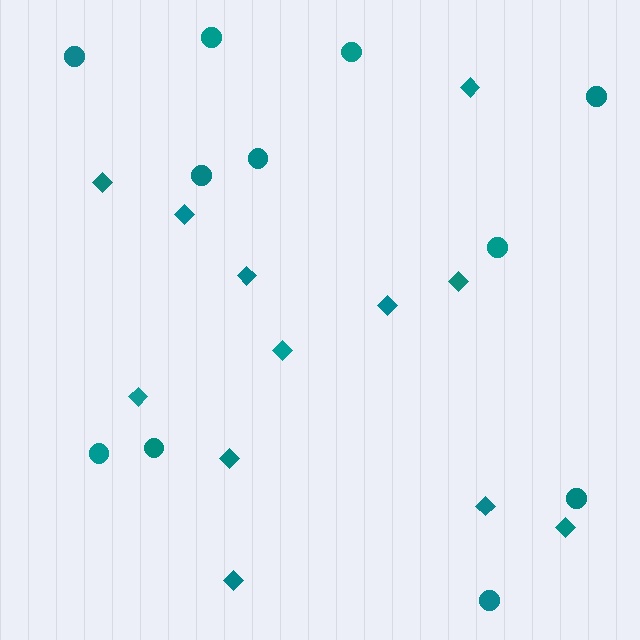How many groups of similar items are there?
There are 2 groups: one group of diamonds (12) and one group of circles (11).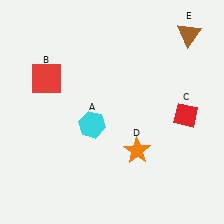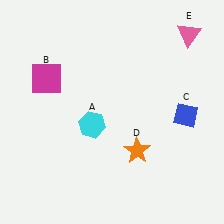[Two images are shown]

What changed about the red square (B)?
In Image 1, B is red. In Image 2, it changed to magenta.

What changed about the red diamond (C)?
In Image 1, C is red. In Image 2, it changed to blue.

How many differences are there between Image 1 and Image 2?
There are 3 differences between the two images.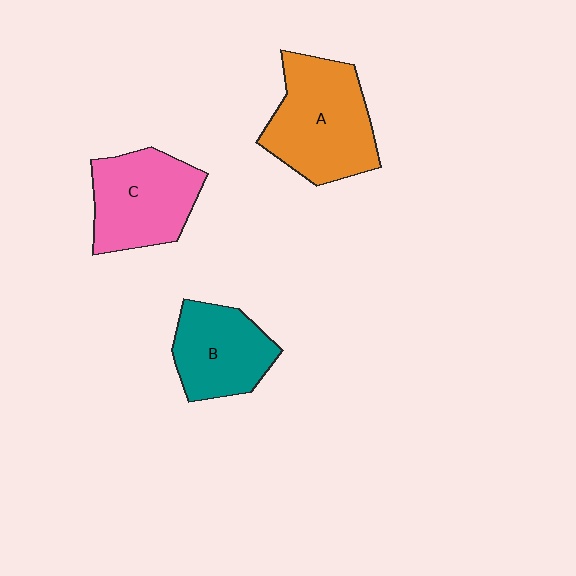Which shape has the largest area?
Shape A (orange).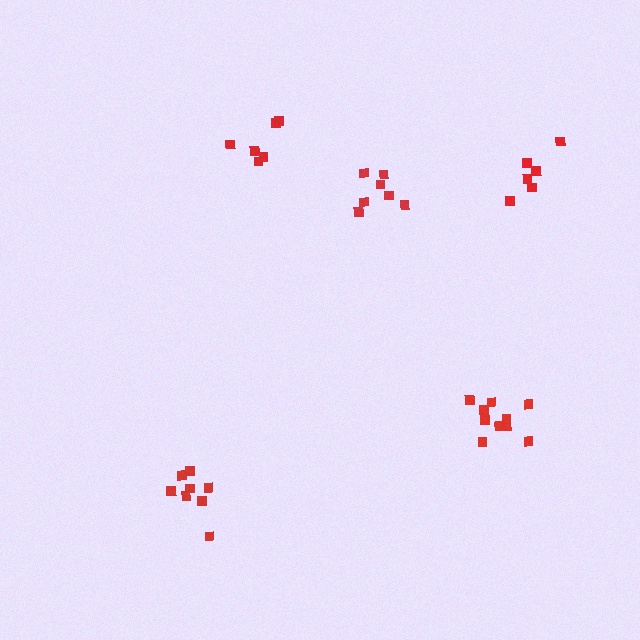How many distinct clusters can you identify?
There are 5 distinct clusters.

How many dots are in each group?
Group 1: 10 dots, Group 2: 7 dots, Group 3: 8 dots, Group 4: 6 dots, Group 5: 6 dots (37 total).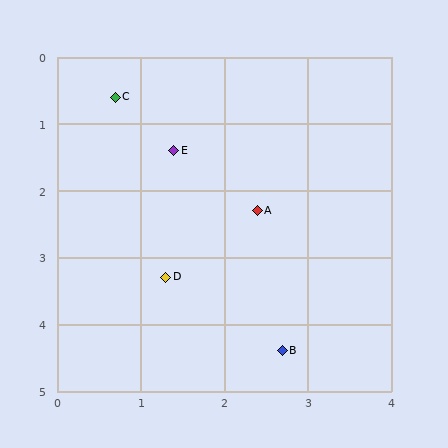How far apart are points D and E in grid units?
Points D and E are about 1.9 grid units apart.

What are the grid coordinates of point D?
Point D is at approximately (1.3, 3.3).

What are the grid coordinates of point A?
Point A is at approximately (2.4, 2.3).